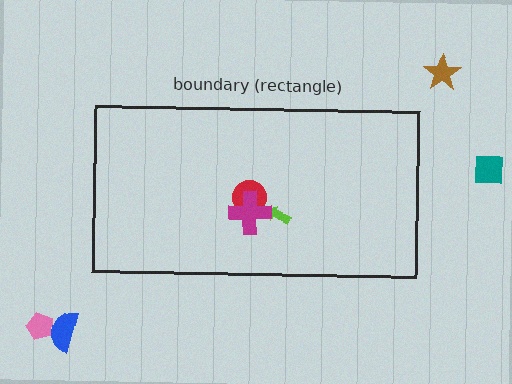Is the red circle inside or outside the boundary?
Inside.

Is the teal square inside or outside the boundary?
Outside.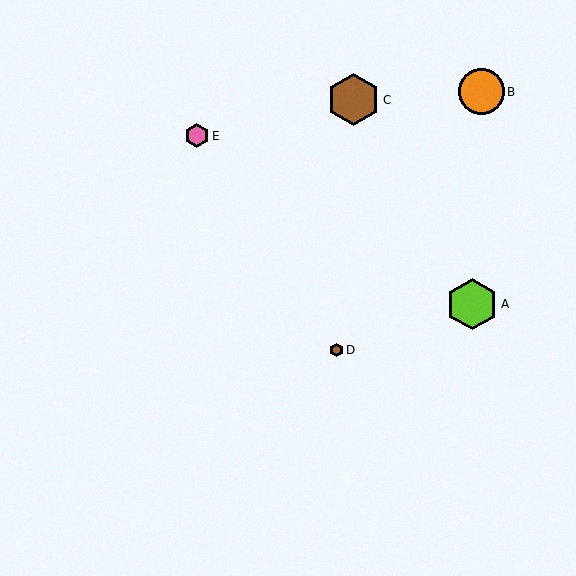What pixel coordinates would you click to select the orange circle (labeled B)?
Click at (481, 92) to select the orange circle B.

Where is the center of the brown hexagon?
The center of the brown hexagon is at (353, 100).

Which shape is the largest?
The brown hexagon (labeled C) is the largest.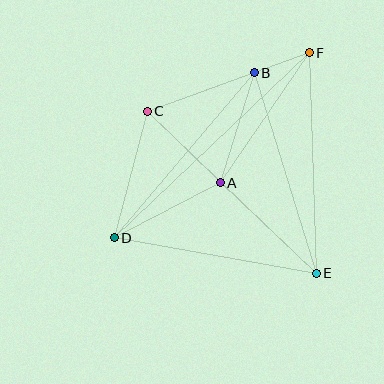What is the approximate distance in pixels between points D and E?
The distance between D and E is approximately 206 pixels.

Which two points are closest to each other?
Points B and F are closest to each other.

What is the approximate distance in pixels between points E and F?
The distance between E and F is approximately 221 pixels.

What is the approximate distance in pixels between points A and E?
The distance between A and E is approximately 132 pixels.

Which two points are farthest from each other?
Points D and F are farthest from each other.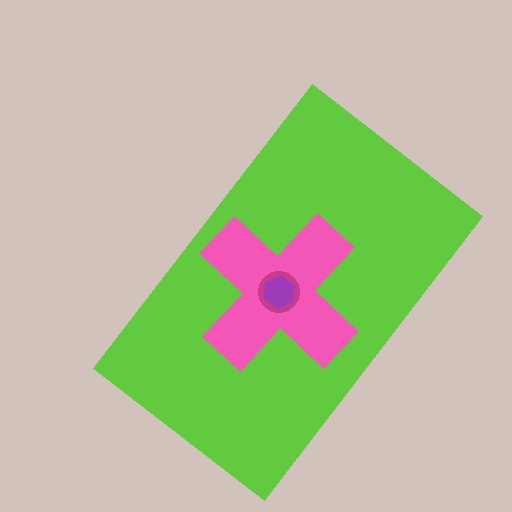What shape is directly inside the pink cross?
The magenta circle.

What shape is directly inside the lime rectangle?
The pink cross.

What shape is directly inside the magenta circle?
The purple hexagon.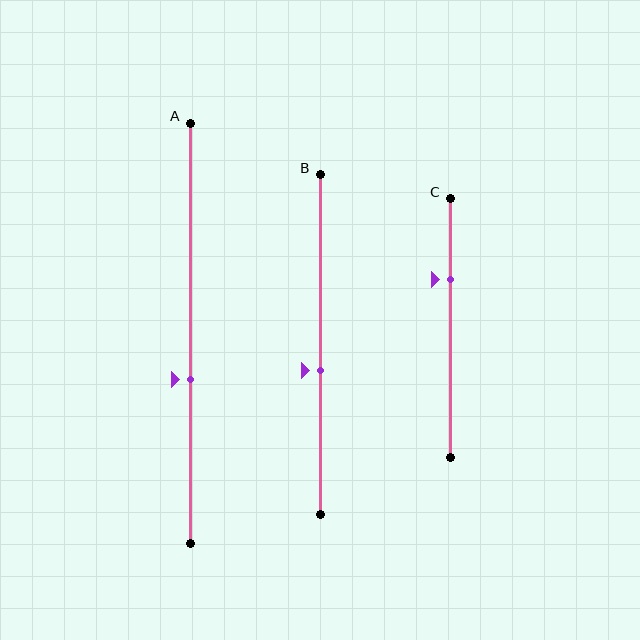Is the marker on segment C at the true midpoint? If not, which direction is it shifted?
No, the marker on segment C is shifted upward by about 19% of the segment length.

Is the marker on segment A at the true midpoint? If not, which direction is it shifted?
No, the marker on segment A is shifted downward by about 11% of the segment length.